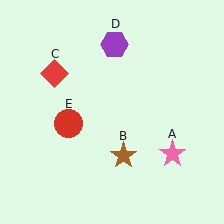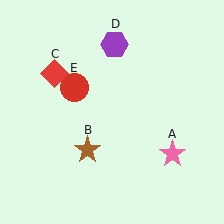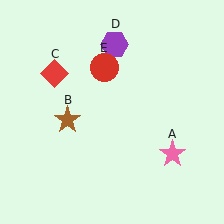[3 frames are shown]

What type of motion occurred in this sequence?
The brown star (object B), red circle (object E) rotated clockwise around the center of the scene.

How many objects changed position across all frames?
2 objects changed position: brown star (object B), red circle (object E).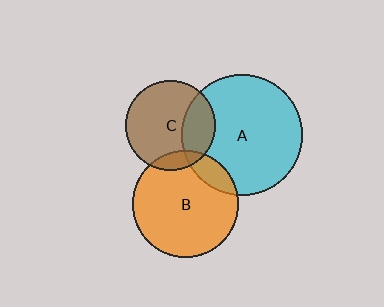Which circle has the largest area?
Circle A (cyan).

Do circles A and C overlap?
Yes.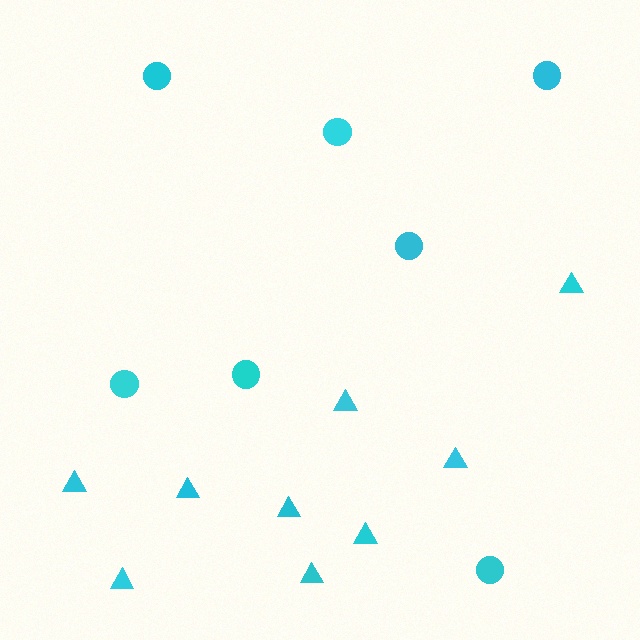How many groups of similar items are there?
There are 2 groups: one group of triangles (9) and one group of circles (7).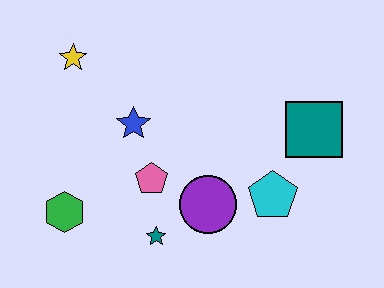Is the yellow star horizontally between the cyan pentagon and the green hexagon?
Yes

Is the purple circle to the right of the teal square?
No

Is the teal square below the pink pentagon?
No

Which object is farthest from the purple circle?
The yellow star is farthest from the purple circle.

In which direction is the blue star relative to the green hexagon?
The blue star is above the green hexagon.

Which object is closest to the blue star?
The pink pentagon is closest to the blue star.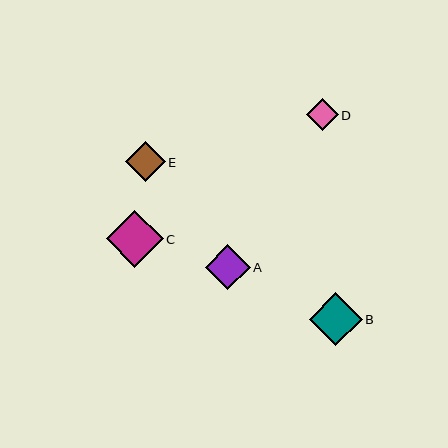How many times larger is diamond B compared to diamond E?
Diamond B is approximately 1.3 times the size of diamond E.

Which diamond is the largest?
Diamond C is the largest with a size of approximately 57 pixels.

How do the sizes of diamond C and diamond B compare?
Diamond C and diamond B are approximately the same size.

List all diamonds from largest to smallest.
From largest to smallest: C, B, A, E, D.